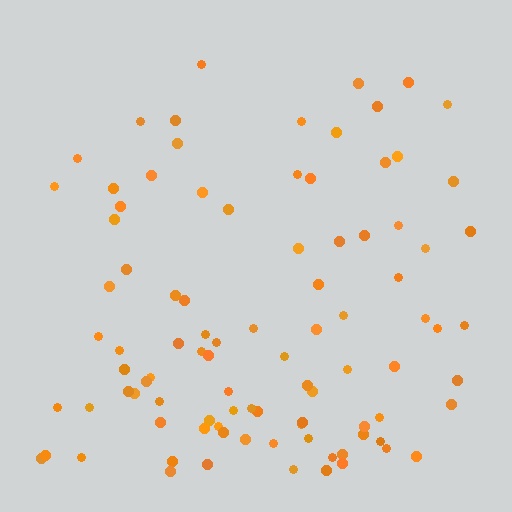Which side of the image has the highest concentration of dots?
The bottom.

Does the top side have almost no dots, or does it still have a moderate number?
Still a moderate number, just noticeably fewer than the bottom.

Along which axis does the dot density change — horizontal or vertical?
Vertical.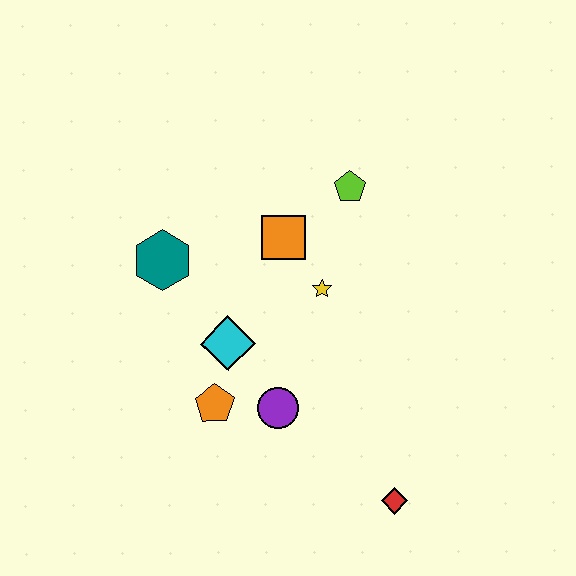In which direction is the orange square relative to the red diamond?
The orange square is above the red diamond.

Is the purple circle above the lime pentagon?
No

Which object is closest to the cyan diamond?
The orange pentagon is closest to the cyan diamond.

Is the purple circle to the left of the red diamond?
Yes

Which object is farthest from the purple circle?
The lime pentagon is farthest from the purple circle.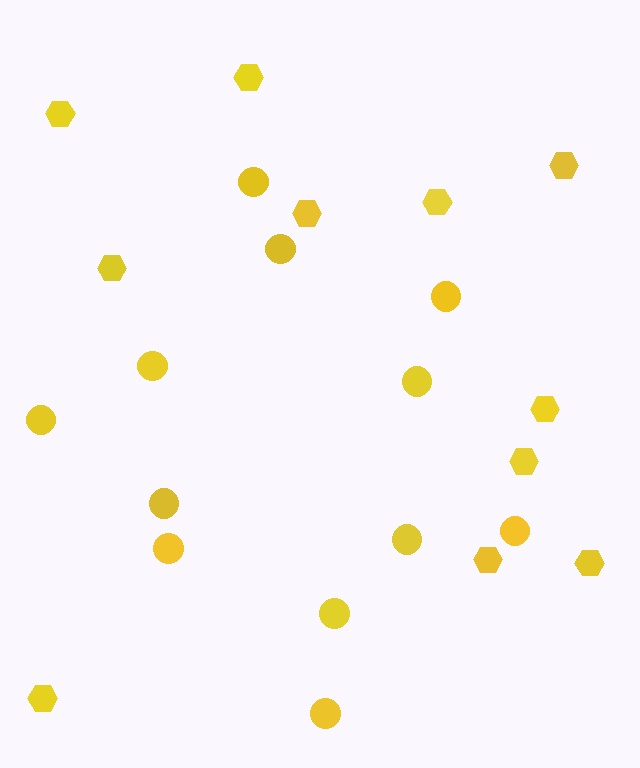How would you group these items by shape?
There are 2 groups: one group of hexagons (11) and one group of circles (12).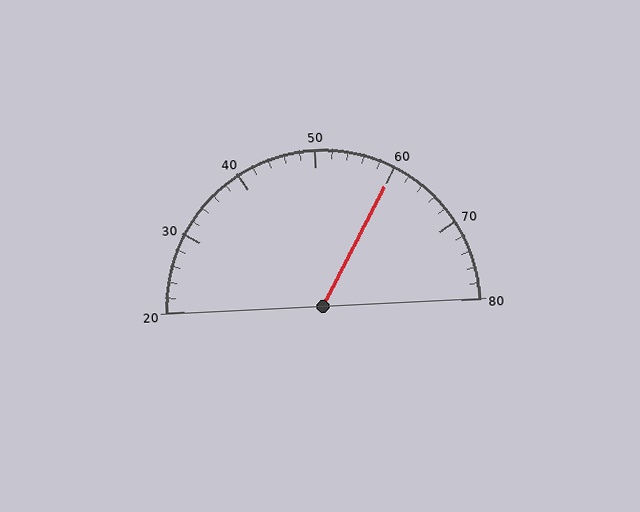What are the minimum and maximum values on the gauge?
The gauge ranges from 20 to 80.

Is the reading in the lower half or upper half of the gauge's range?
The reading is in the upper half of the range (20 to 80).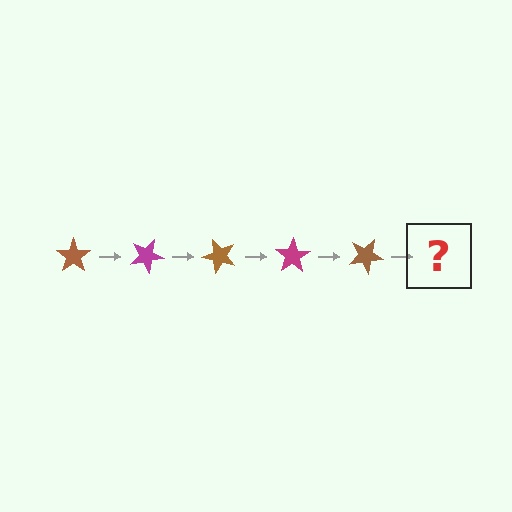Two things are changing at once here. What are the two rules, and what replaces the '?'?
The two rules are that it rotates 25 degrees each step and the color cycles through brown and magenta. The '?' should be a magenta star, rotated 125 degrees from the start.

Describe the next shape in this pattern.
It should be a magenta star, rotated 125 degrees from the start.